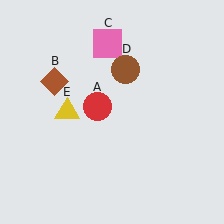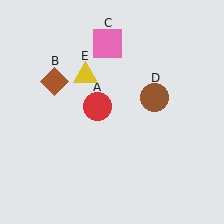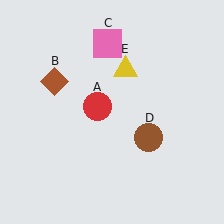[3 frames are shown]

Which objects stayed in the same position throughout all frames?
Red circle (object A) and brown diamond (object B) and pink square (object C) remained stationary.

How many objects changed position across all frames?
2 objects changed position: brown circle (object D), yellow triangle (object E).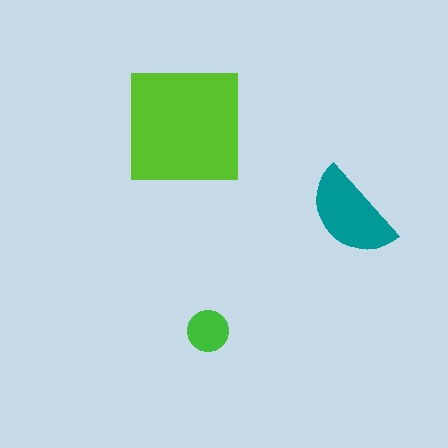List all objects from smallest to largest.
The green circle, the teal semicircle, the lime square.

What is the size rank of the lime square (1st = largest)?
1st.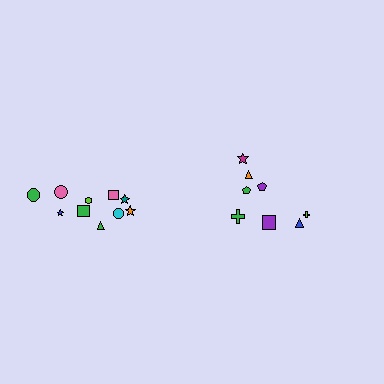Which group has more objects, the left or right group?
The left group.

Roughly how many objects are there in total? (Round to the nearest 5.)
Roughly 20 objects in total.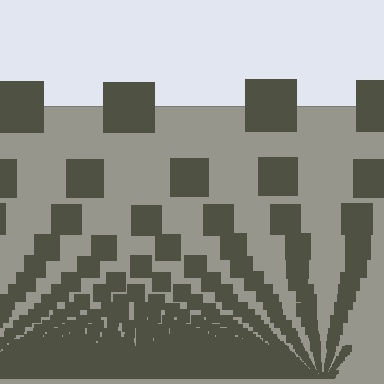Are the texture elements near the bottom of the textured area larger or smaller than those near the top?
Smaller. The gradient is inverted — elements near the bottom are smaller and denser.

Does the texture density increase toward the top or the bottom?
Density increases toward the bottom.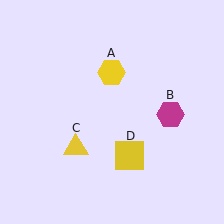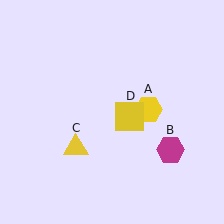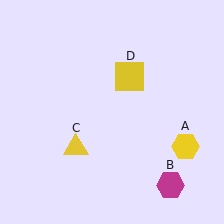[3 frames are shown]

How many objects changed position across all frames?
3 objects changed position: yellow hexagon (object A), magenta hexagon (object B), yellow square (object D).